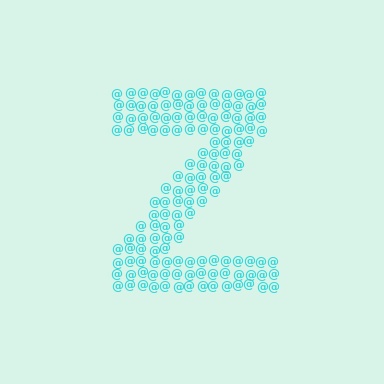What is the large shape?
The large shape is the letter Z.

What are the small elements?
The small elements are at signs.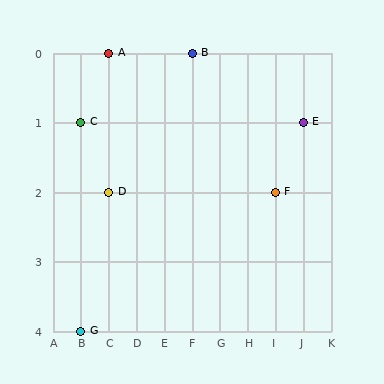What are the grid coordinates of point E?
Point E is at grid coordinates (J, 1).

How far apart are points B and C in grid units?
Points B and C are 4 columns and 1 row apart (about 4.1 grid units diagonally).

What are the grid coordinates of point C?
Point C is at grid coordinates (B, 1).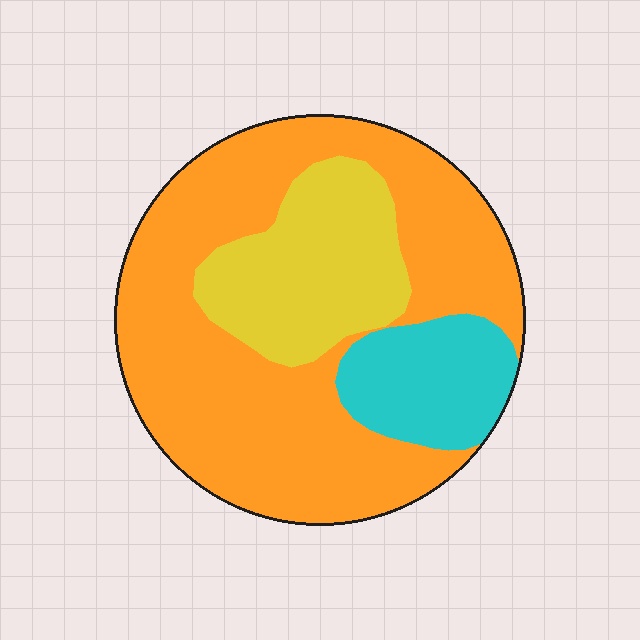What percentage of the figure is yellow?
Yellow covers around 20% of the figure.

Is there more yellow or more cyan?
Yellow.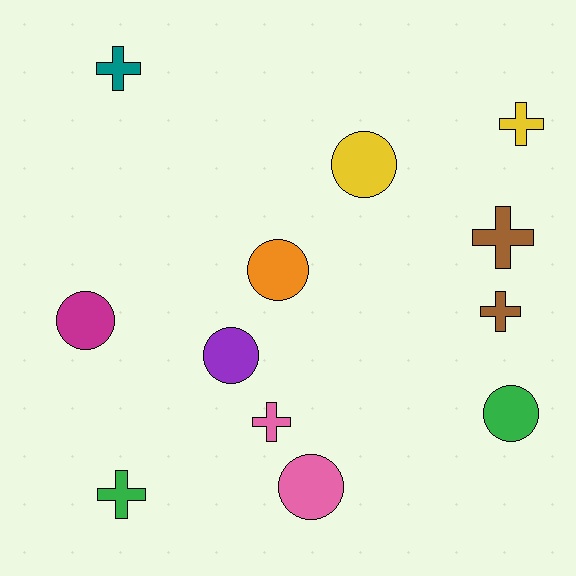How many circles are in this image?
There are 6 circles.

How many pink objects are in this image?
There are 2 pink objects.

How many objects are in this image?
There are 12 objects.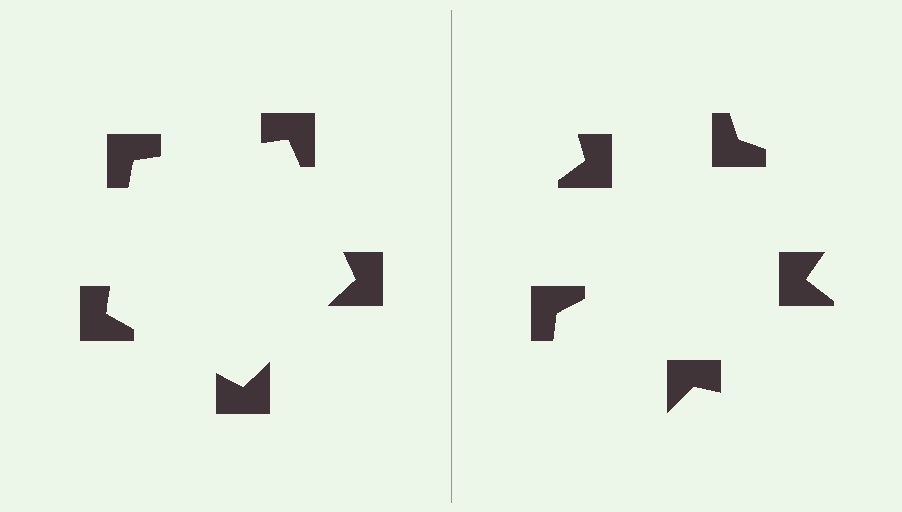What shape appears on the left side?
An illusory pentagon.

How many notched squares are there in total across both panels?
10 — 5 on each side.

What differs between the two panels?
The notched squares are positioned identically on both sides; only the wedge orientations differ. On the left they align to a pentagon; on the right they are misaligned.